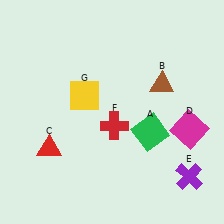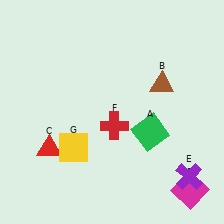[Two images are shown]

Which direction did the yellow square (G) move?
The yellow square (G) moved down.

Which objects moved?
The objects that moved are: the magenta square (D), the yellow square (G).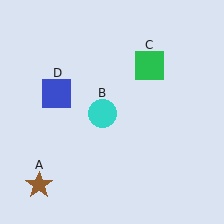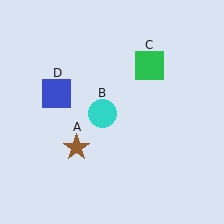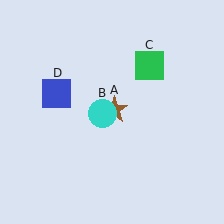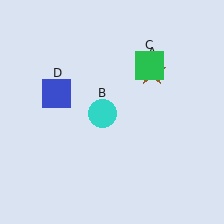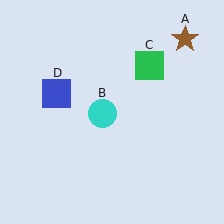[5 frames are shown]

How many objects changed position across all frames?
1 object changed position: brown star (object A).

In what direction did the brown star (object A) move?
The brown star (object A) moved up and to the right.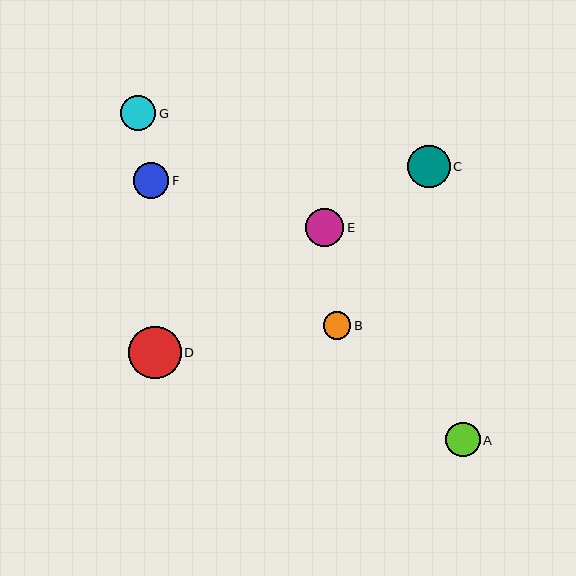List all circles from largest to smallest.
From largest to smallest: D, C, E, G, F, A, B.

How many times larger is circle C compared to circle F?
Circle C is approximately 1.2 times the size of circle F.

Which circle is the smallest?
Circle B is the smallest with a size of approximately 28 pixels.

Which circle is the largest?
Circle D is the largest with a size of approximately 53 pixels.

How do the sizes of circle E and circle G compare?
Circle E and circle G are approximately the same size.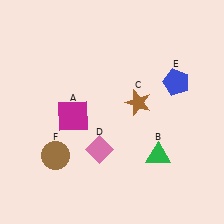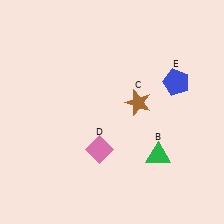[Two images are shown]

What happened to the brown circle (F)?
The brown circle (F) was removed in Image 2. It was in the bottom-left area of Image 1.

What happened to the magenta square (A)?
The magenta square (A) was removed in Image 2. It was in the bottom-left area of Image 1.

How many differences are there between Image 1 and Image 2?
There are 2 differences between the two images.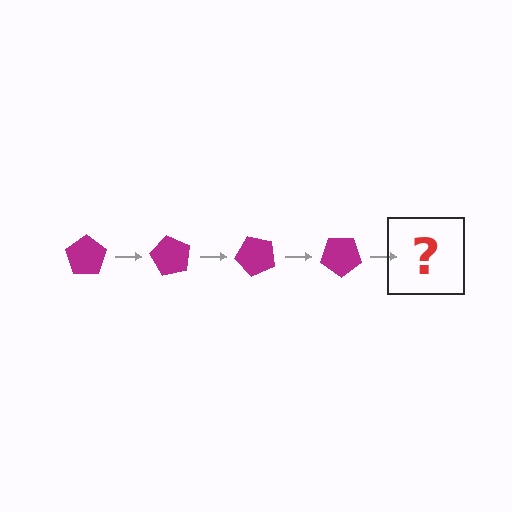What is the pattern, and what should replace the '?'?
The pattern is that the pentagon rotates 60 degrees each step. The '?' should be a magenta pentagon rotated 240 degrees.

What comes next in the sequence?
The next element should be a magenta pentagon rotated 240 degrees.